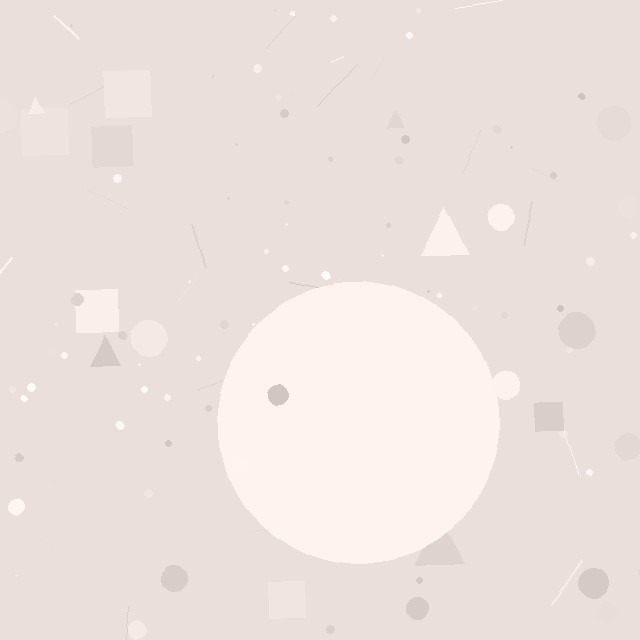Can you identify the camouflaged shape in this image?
The camouflaged shape is a circle.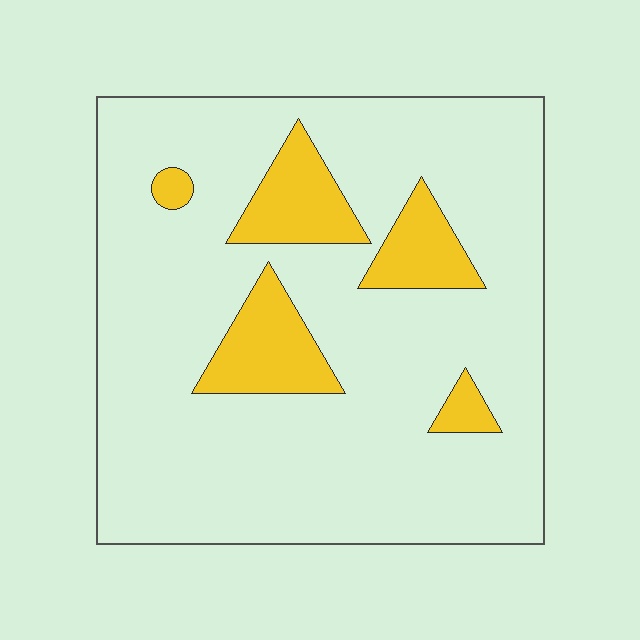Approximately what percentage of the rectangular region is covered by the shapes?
Approximately 15%.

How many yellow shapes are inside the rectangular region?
5.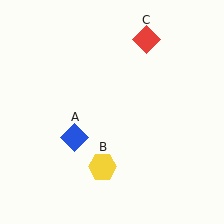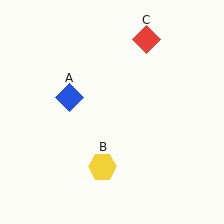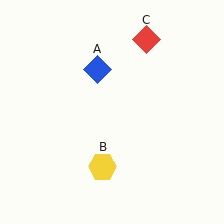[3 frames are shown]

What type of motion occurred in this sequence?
The blue diamond (object A) rotated clockwise around the center of the scene.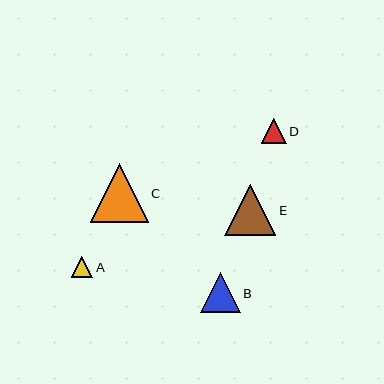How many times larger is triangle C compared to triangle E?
Triangle C is approximately 1.1 times the size of triangle E.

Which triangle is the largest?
Triangle C is the largest with a size of approximately 58 pixels.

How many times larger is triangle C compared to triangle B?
Triangle C is approximately 1.5 times the size of triangle B.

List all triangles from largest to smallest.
From largest to smallest: C, E, B, D, A.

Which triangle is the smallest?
Triangle A is the smallest with a size of approximately 21 pixels.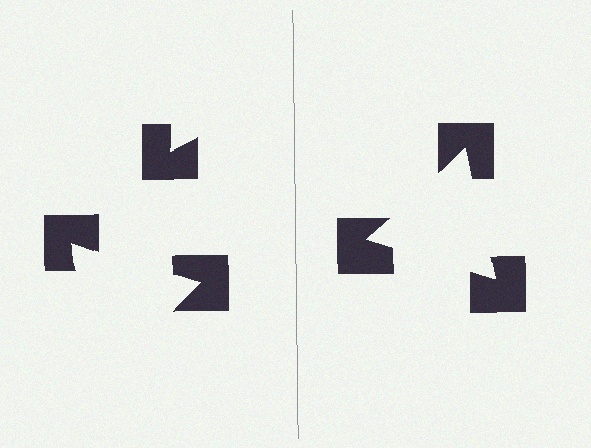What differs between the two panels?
The notched squares are positioned identically on both sides; only the wedge orientations differ. On the right they align to a triangle; on the left they are misaligned.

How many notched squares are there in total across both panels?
6 — 3 on each side.